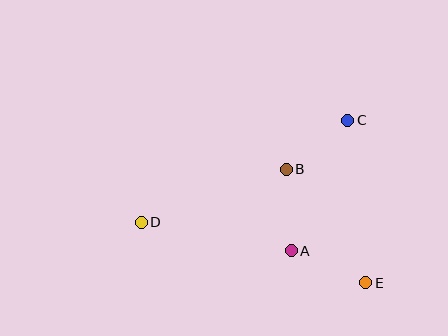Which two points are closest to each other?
Points B and C are closest to each other.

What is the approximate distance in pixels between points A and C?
The distance between A and C is approximately 142 pixels.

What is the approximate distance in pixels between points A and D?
The distance between A and D is approximately 153 pixels.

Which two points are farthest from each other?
Points D and E are farthest from each other.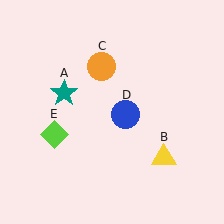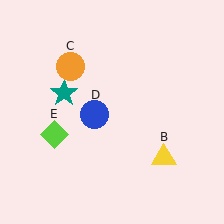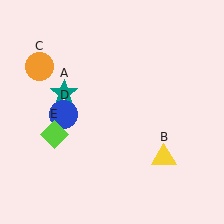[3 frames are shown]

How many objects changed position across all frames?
2 objects changed position: orange circle (object C), blue circle (object D).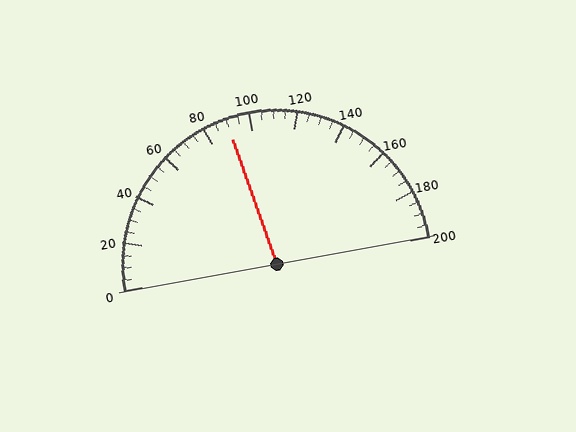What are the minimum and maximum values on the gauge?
The gauge ranges from 0 to 200.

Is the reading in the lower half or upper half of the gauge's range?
The reading is in the lower half of the range (0 to 200).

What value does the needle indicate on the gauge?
The needle indicates approximately 90.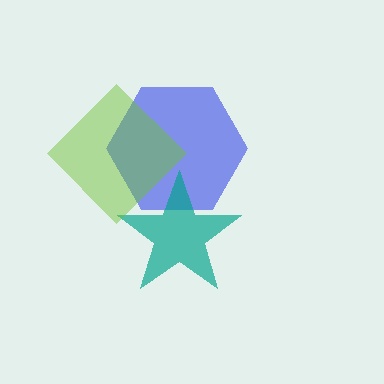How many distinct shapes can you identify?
There are 3 distinct shapes: a blue hexagon, a teal star, a lime diamond.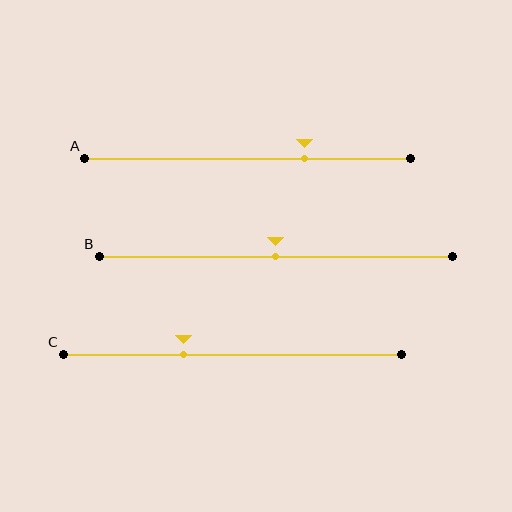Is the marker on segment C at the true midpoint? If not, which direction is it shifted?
No, the marker on segment C is shifted to the left by about 15% of the segment length.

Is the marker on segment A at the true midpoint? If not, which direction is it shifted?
No, the marker on segment A is shifted to the right by about 18% of the segment length.